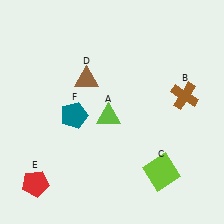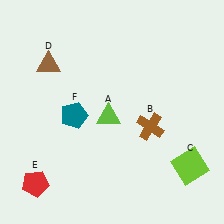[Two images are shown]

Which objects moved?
The objects that moved are: the brown cross (B), the lime square (C), the brown triangle (D).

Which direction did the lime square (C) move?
The lime square (C) moved right.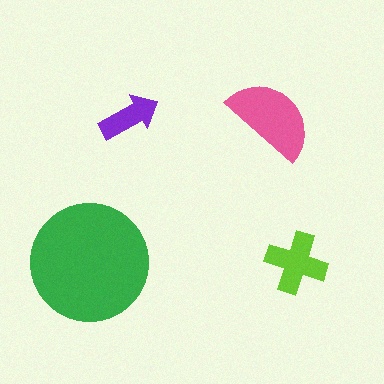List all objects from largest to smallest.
The green circle, the pink semicircle, the lime cross, the purple arrow.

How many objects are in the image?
There are 4 objects in the image.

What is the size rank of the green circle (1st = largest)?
1st.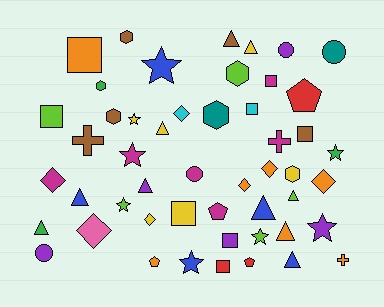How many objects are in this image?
There are 50 objects.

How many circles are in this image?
There are 4 circles.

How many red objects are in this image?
There are 3 red objects.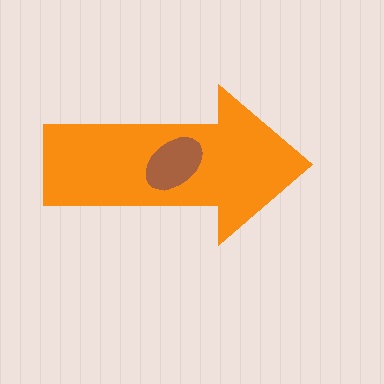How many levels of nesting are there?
2.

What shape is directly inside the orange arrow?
The brown ellipse.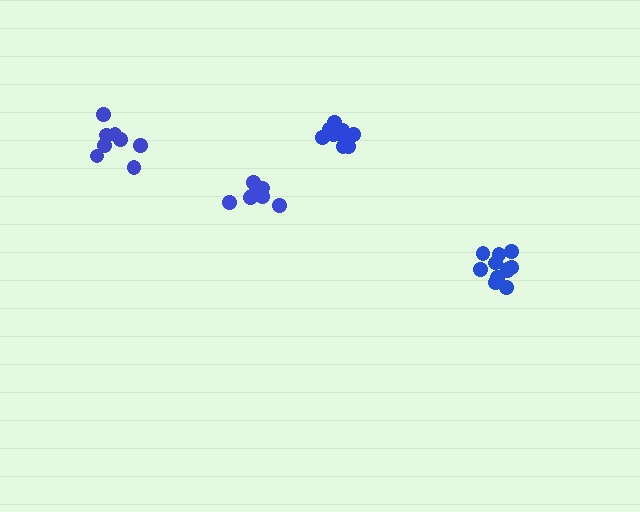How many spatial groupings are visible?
There are 4 spatial groupings.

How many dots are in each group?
Group 1: 11 dots, Group 2: 8 dots, Group 3: 8 dots, Group 4: 9 dots (36 total).